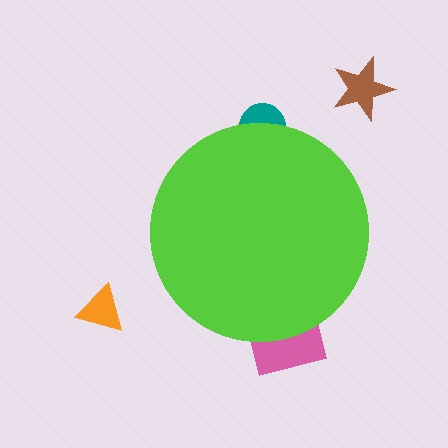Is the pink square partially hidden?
Yes, the pink square is partially hidden behind the lime circle.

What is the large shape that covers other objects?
A lime circle.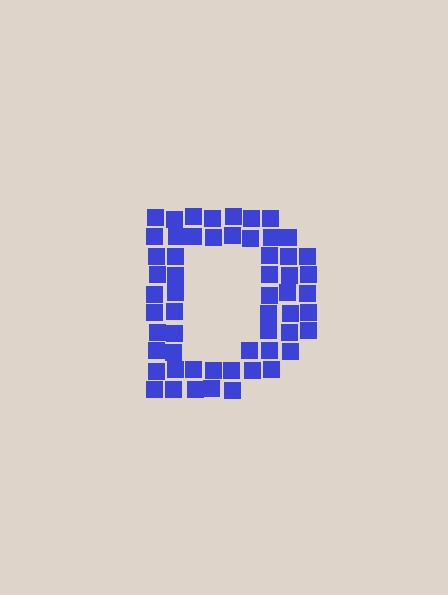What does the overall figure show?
The overall figure shows the letter D.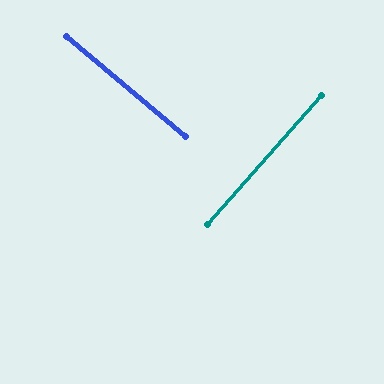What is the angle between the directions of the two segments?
Approximately 88 degrees.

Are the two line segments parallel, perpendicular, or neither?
Perpendicular — they meet at approximately 88°.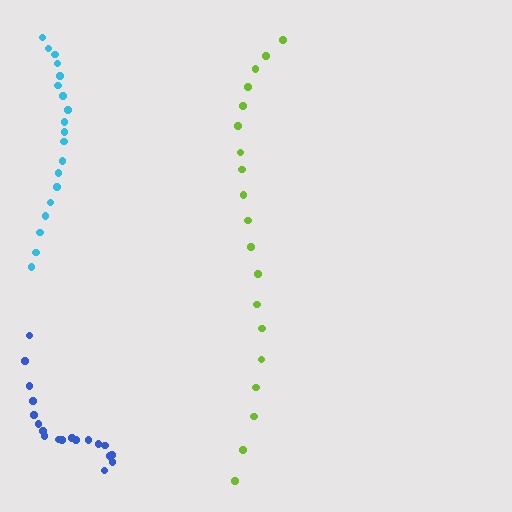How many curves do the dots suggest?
There are 3 distinct paths.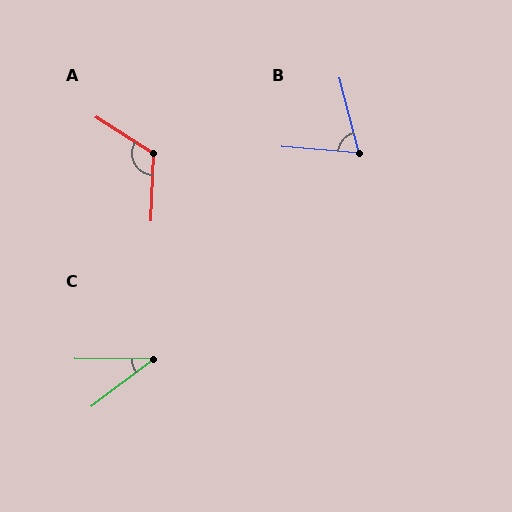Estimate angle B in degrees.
Approximately 71 degrees.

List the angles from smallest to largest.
C (37°), B (71°), A (121°).